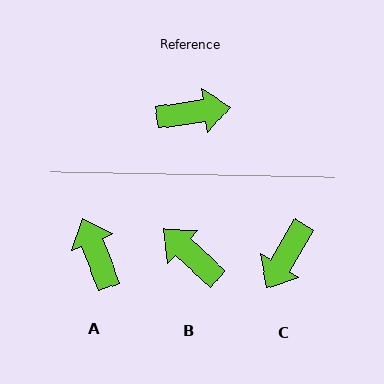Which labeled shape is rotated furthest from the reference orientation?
B, about 130 degrees away.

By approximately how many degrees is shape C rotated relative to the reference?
Approximately 129 degrees clockwise.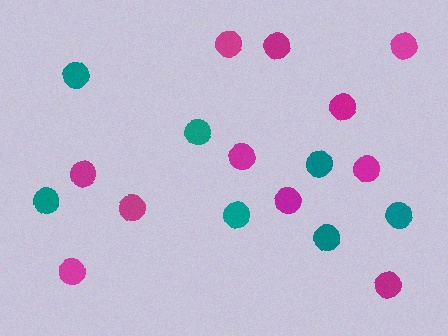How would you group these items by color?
There are 2 groups: one group of teal circles (7) and one group of magenta circles (11).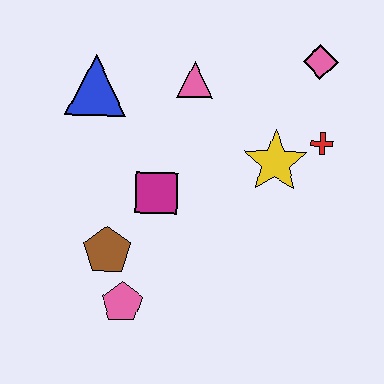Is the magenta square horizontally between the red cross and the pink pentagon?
Yes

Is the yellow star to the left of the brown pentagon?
No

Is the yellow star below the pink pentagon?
No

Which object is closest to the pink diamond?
The red cross is closest to the pink diamond.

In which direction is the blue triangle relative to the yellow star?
The blue triangle is to the left of the yellow star.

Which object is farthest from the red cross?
The pink pentagon is farthest from the red cross.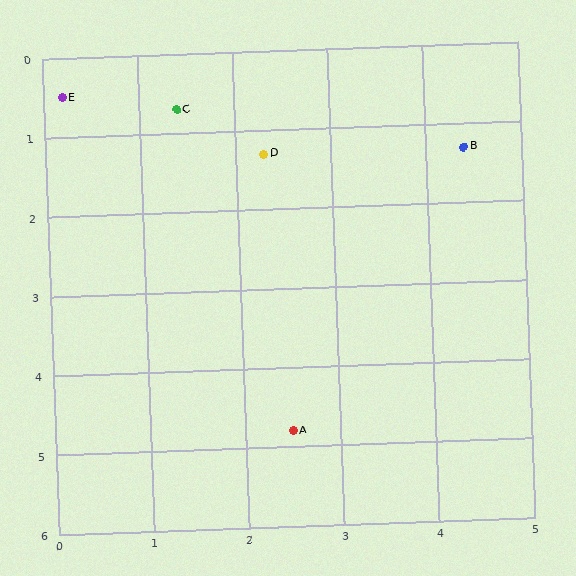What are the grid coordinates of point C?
Point C is at approximately (1.4, 0.7).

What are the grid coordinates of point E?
Point E is at approximately (0.2, 0.5).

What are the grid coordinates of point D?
Point D is at approximately (2.3, 1.3).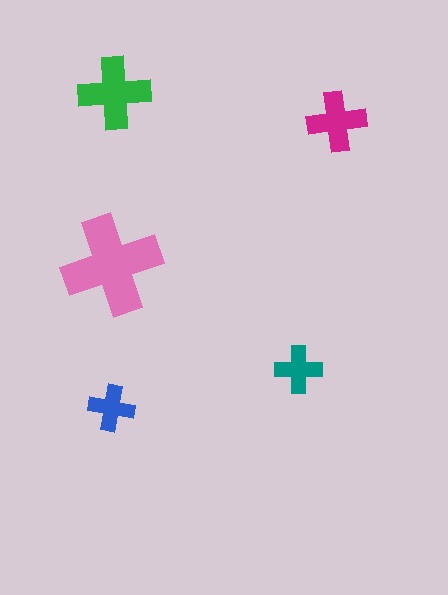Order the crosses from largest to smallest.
the pink one, the green one, the magenta one, the teal one, the blue one.